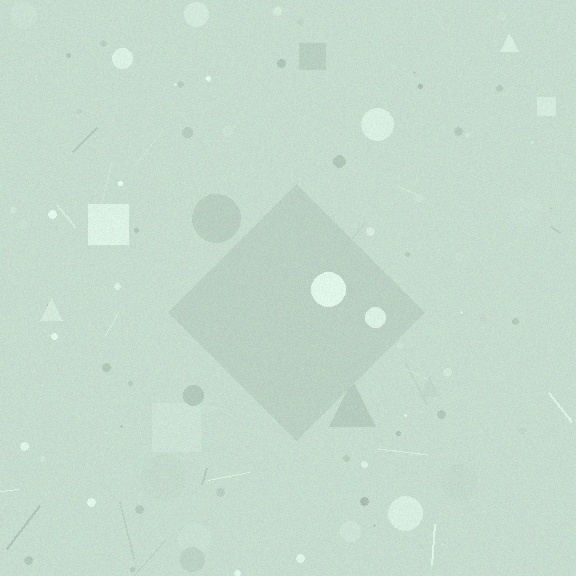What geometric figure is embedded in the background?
A diamond is embedded in the background.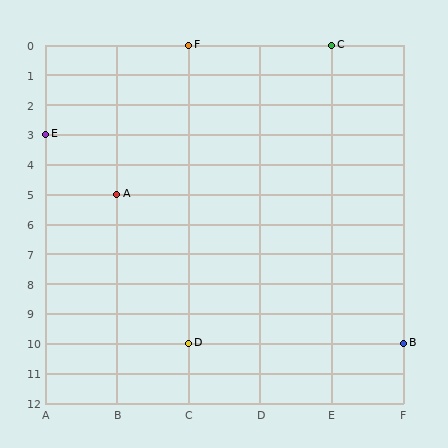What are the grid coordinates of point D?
Point D is at grid coordinates (C, 10).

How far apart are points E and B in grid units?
Points E and B are 5 columns and 7 rows apart (about 8.6 grid units diagonally).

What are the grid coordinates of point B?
Point B is at grid coordinates (F, 10).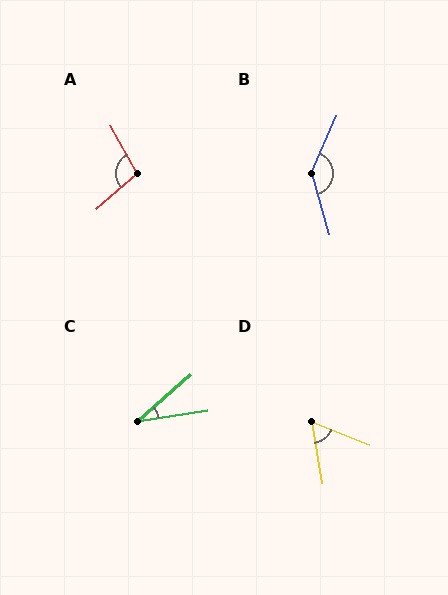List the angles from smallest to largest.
C (32°), D (59°), A (102°), B (141°).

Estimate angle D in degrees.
Approximately 59 degrees.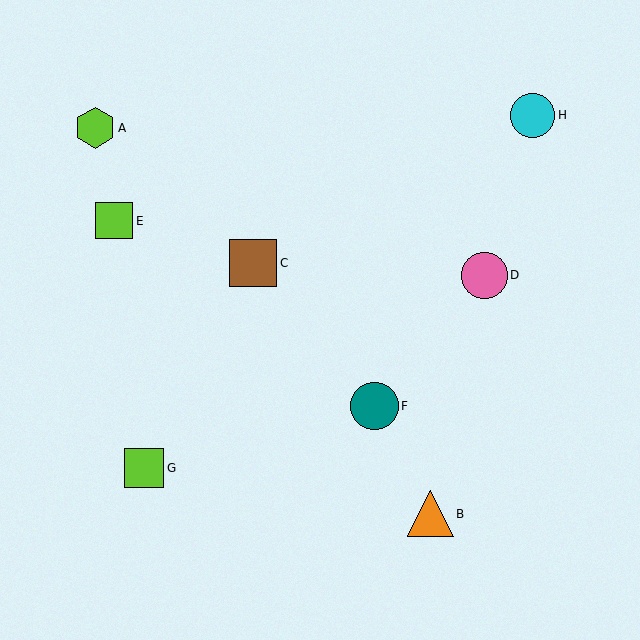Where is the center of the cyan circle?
The center of the cyan circle is at (532, 115).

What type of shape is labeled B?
Shape B is an orange triangle.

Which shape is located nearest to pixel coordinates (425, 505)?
The orange triangle (labeled B) at (431, 514) is nearest to that location.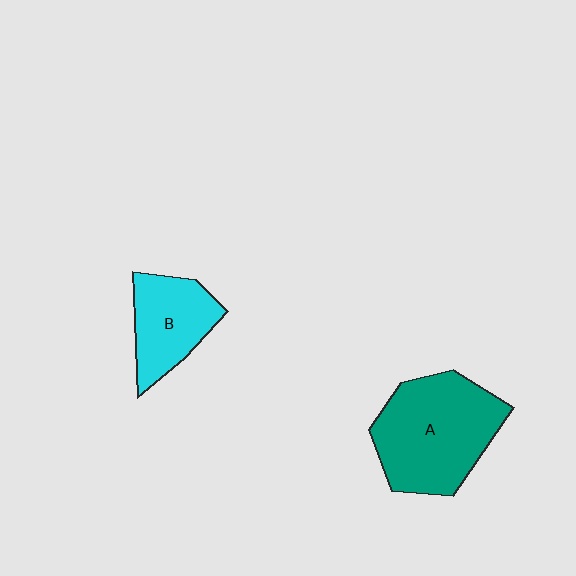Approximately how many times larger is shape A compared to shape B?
Approximately 1.7 times.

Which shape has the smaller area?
Shape B (cyan).